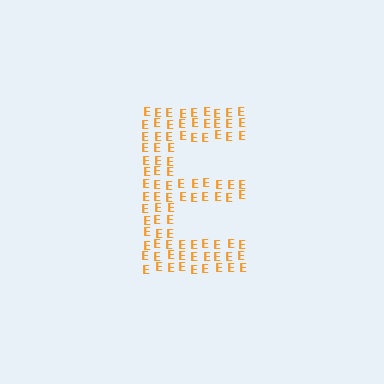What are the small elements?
The small elements are letter E's.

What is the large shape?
The large shape is the letter E.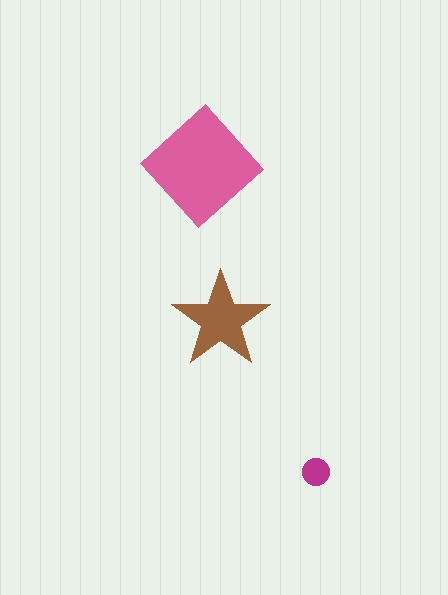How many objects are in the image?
There are 3 objects in the image.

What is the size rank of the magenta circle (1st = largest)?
3rd.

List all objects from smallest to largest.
The magenta circle, the brown star, the pink diamond.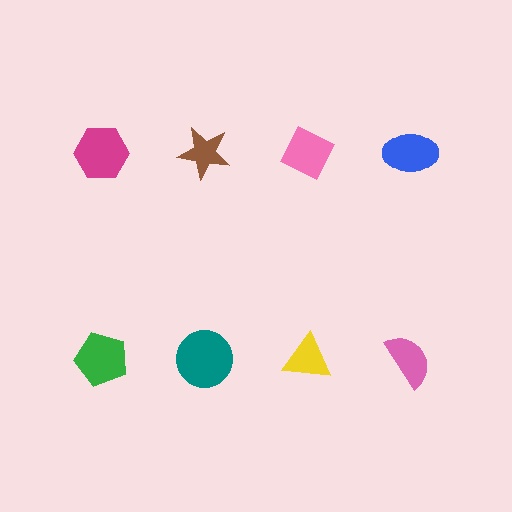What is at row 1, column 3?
A pink diamond.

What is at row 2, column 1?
A green pentagon.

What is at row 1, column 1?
A magenta hexagon.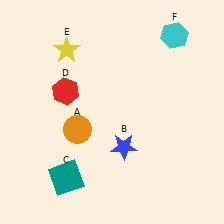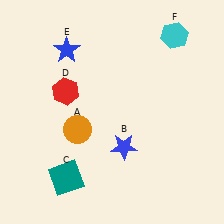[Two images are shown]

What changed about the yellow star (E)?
In Image 1, E is yellow. In Image 2, it changed to blue.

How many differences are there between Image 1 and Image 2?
There is 1 difference between the two images.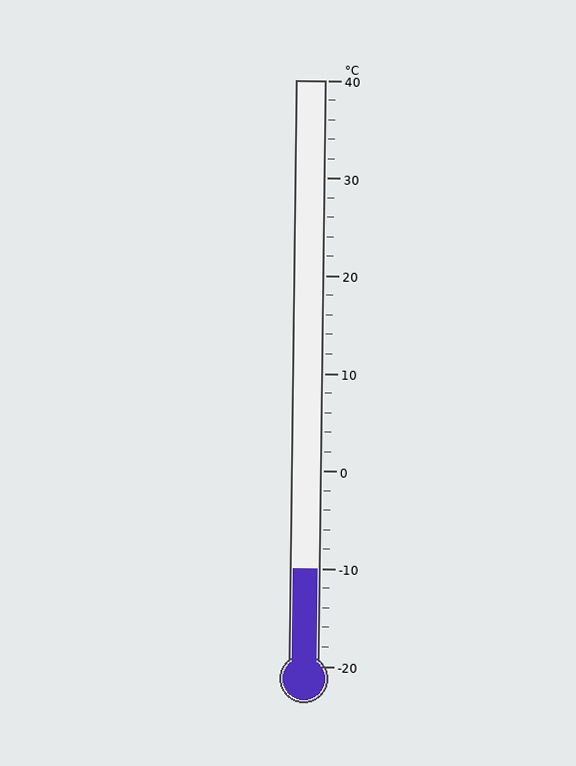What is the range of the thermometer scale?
The thermometer scale ranges from -20°C to 40°C.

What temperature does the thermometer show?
The thermometer shows approximately -10°C.